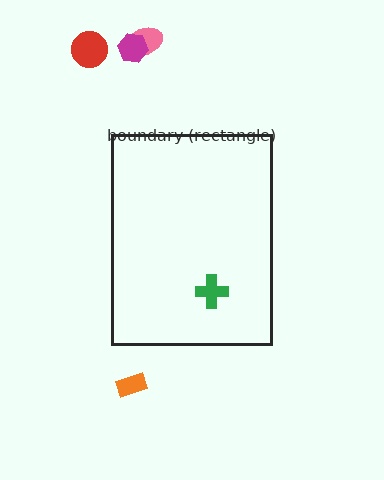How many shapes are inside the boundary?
1 inside, 4 outside.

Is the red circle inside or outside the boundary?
Outside.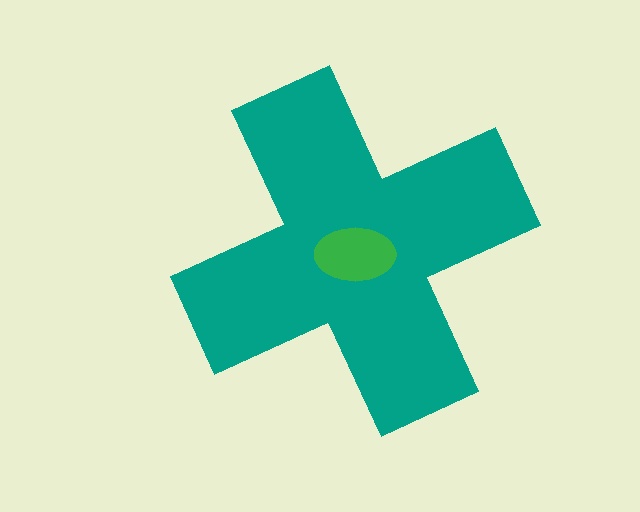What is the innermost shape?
The green ellipse.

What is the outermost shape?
The teal cross.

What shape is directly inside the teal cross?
The green ellipse.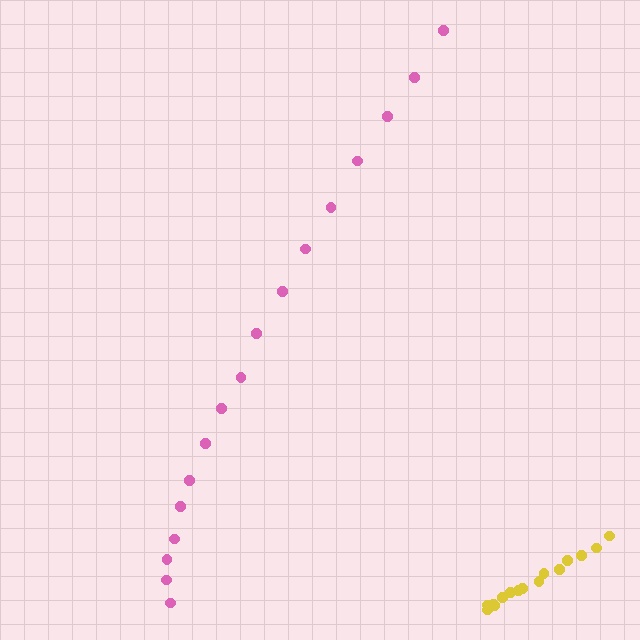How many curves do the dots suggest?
There are 2 distinct paths.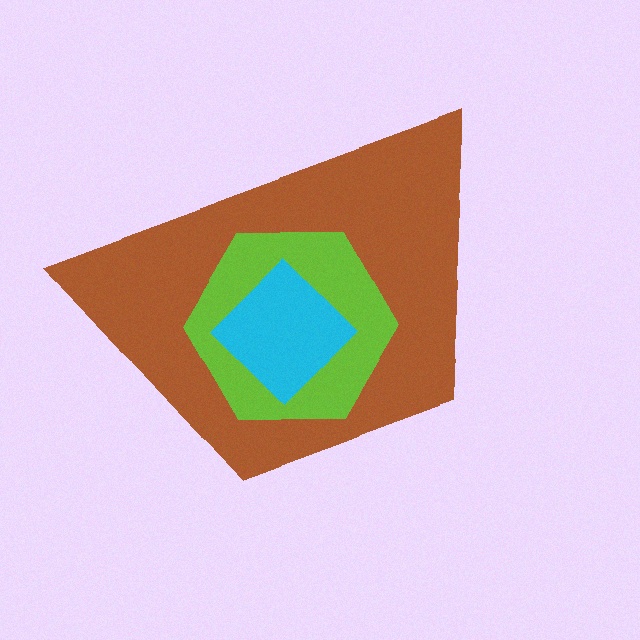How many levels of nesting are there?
3.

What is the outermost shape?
The brown trapezoid.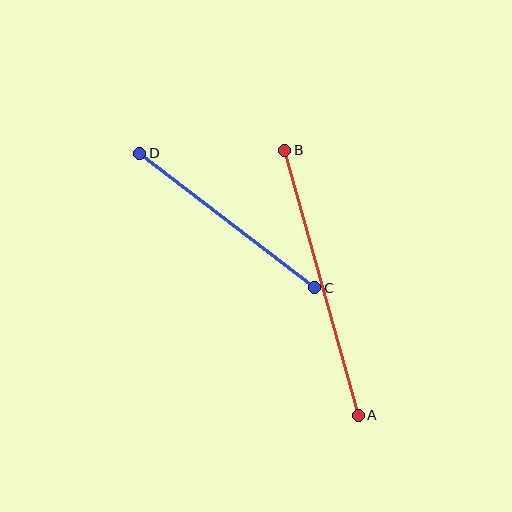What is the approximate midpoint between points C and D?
The midpoint is at approximately (227, 221) pixels.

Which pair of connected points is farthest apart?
Points A and B are farthest apart.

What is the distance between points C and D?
The distance is approximately 220 pixels.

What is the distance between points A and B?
The distance is approximately 275 pixels.